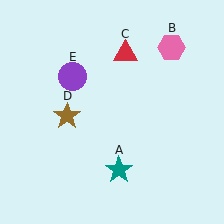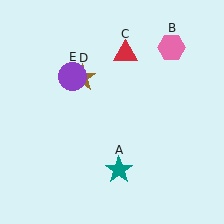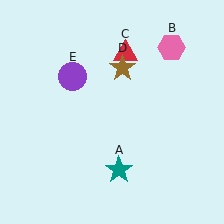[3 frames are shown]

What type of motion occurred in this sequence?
The brown star (object D) rotated clockwise around the center of the scene.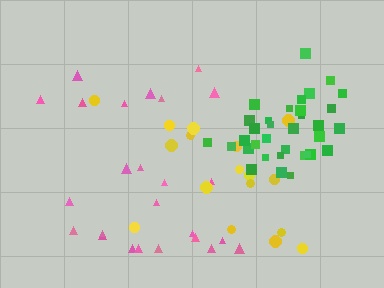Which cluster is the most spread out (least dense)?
Pink.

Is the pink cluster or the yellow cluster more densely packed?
Yellow.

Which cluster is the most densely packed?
Green.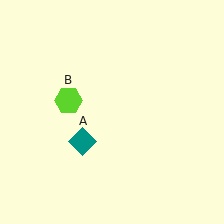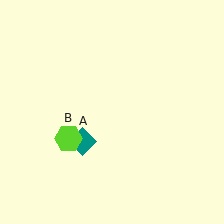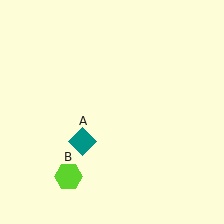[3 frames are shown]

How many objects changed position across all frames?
1 object changed position: lime hexagon (object B).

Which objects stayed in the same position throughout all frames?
Teal diamond (object A) remained stationary.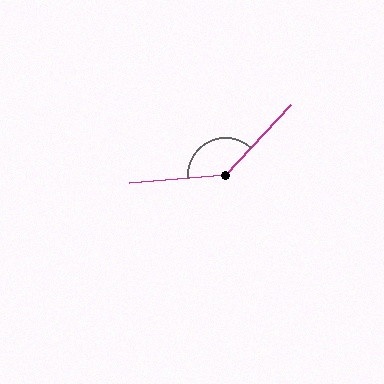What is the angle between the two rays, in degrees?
Approximately 138 degrees.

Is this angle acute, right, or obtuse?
It is obtuse.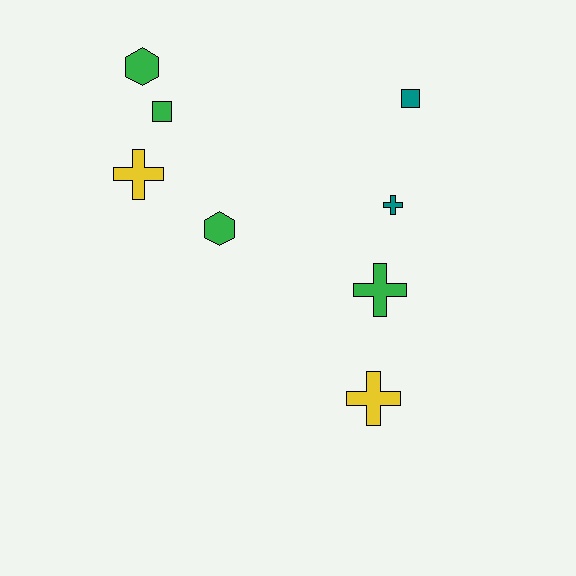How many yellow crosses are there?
There are 2 yellow crosses.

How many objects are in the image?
There are 8 objects.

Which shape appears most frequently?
Cross, with 4 objects.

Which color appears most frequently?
Green, with 4 objects.